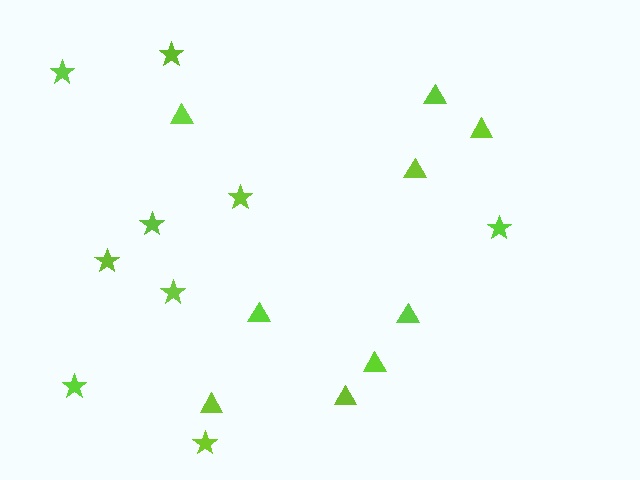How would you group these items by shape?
There are 2 groups: one group of stars (9) and one group of triangles (9).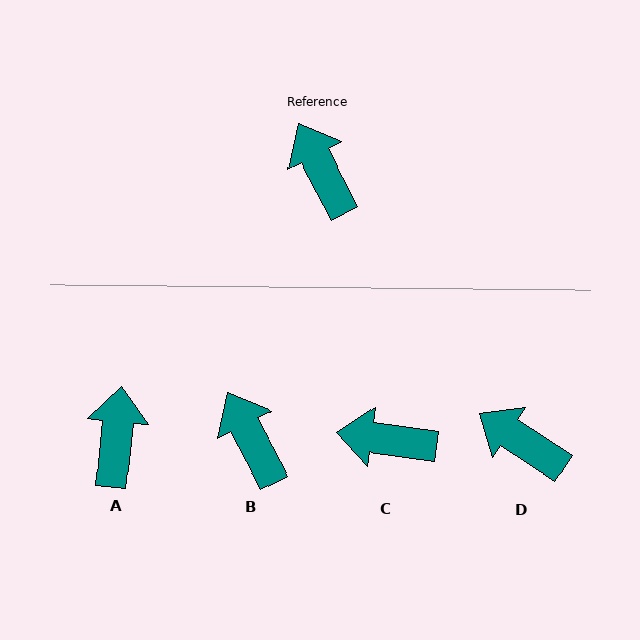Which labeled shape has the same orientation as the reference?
B.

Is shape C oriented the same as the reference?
No, it is off by about 55 degrees.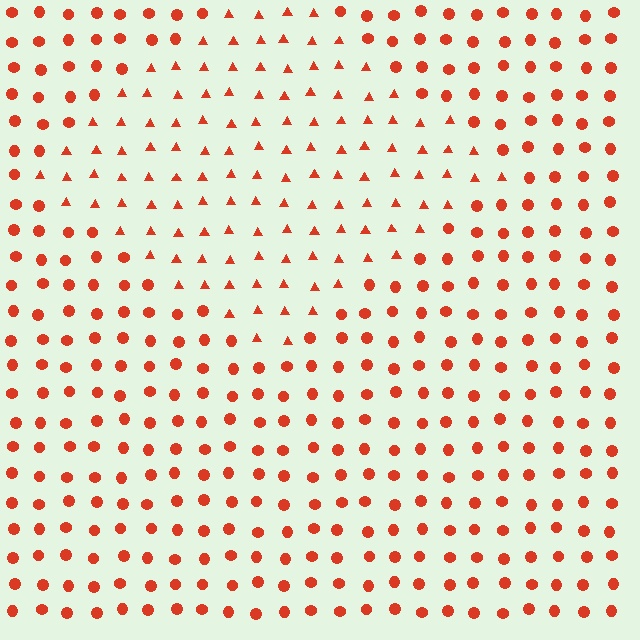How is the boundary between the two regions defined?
The boundary is defined by a change in element shape: triangles inside vs. circles outside. All elements share the same color and spacing.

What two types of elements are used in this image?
The image uses triangles inside the diamond region and circles outside it.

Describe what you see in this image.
The image is filled with small red elements arranged in a uniform grid. A diamond-shaped region contains triangles, while the surrounding area contains circles. The boundary is defined purely by the change in element shape.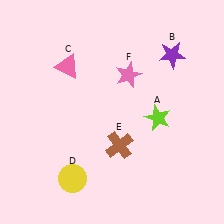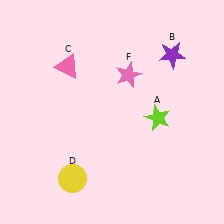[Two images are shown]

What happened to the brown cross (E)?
The brown cross (E) was removed in Image 2. It was in the bottom-right area of Image 1.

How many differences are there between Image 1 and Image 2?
There is 1 difference between the two images.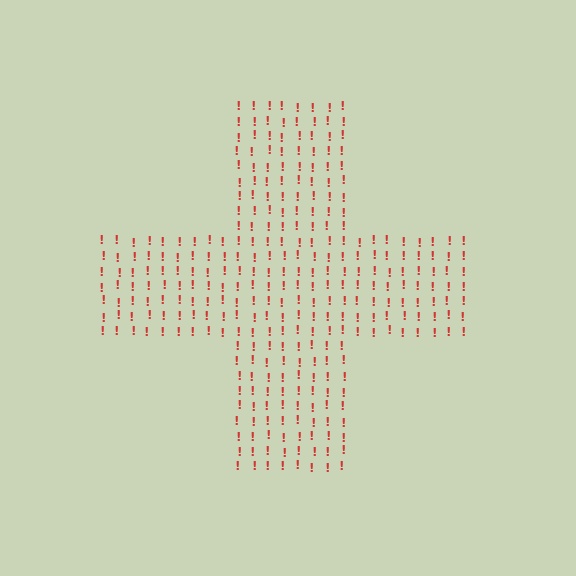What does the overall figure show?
The overall figure shows a cross.